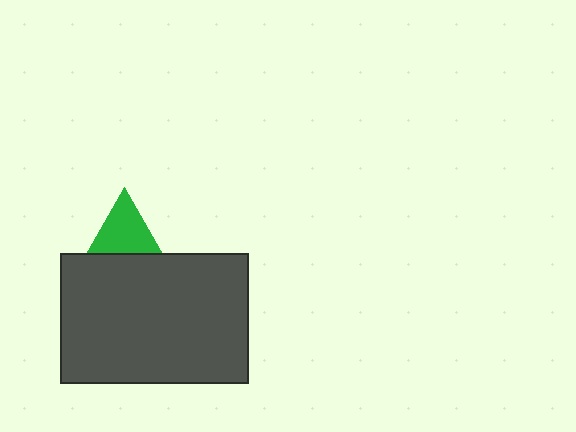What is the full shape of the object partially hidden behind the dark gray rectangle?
The partially hidden object is a green triangle.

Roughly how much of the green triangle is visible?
About half of it is visible (roughly 62%).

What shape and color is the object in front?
The object in front is a dark gray rectangle.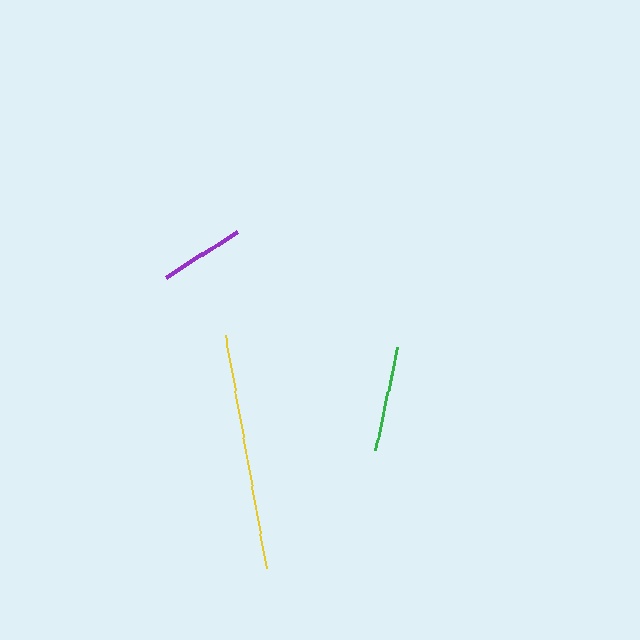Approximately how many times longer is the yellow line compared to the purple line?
The yellow line is approximately 2.8 times the length of the purple line.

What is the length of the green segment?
The green segment is approximately 105 pixels long.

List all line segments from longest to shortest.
From longest to shortest: yellow, green, purple.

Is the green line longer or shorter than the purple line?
The green line is longer than the purple line.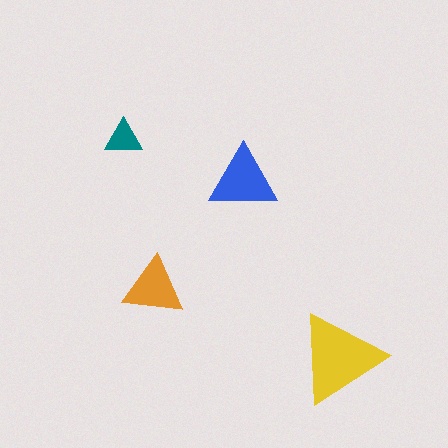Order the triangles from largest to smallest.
the yellow one, the blue one, the orange one, the teal one.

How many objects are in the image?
There are 4 objects in the image.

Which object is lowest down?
The yellow triangle is bottommost.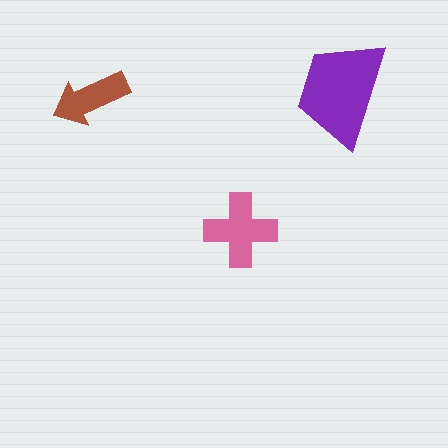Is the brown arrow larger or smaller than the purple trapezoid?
Smaller.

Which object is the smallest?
The brown arrow.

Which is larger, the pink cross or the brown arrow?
The pink cross.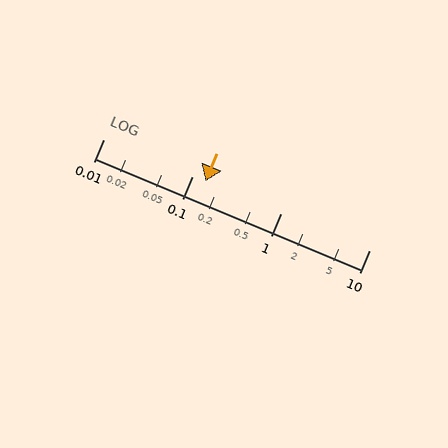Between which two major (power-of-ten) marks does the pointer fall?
The pointer is between 0.1 and 1.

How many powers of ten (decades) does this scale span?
The scale spans 3 decades, from 0.01 to 10.